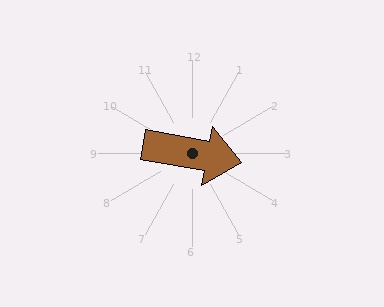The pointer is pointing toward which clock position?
Roughly 3 o'clock.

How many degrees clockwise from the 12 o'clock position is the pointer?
Approximately 100 degrees.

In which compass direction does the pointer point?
East.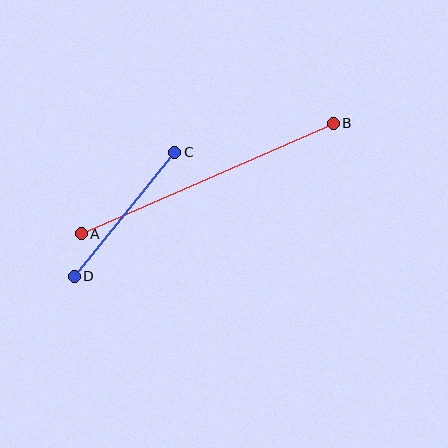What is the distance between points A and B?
The distance is approximately 275 pixels.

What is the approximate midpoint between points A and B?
The midpoint is at approximately (207, 179) pixels.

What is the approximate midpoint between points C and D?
The midpoint is at approximately (125, 214) pixels.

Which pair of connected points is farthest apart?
Points A and B are farthest apart.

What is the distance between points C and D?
The distance is approximately 159 pixels.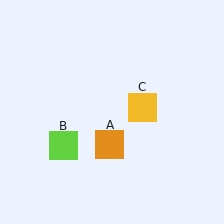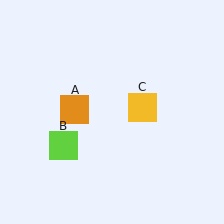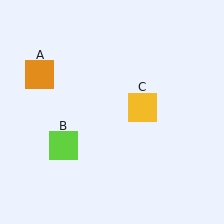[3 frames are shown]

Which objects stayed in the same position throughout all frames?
Lime square (object B) and yellow square (object C) remained stationary.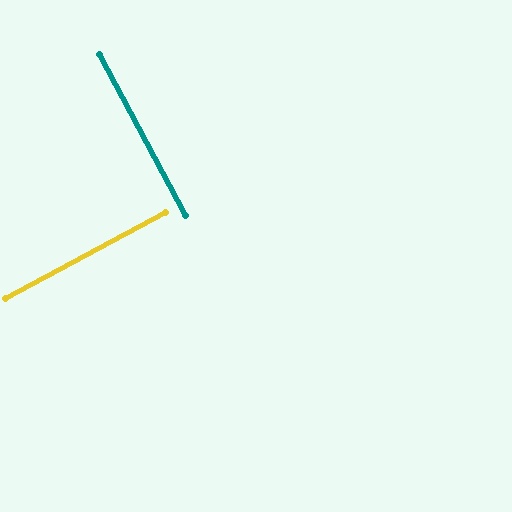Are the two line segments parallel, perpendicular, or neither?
Perpendicular — they meet at approximately 90°.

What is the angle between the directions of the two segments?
Approximately 90 degrees.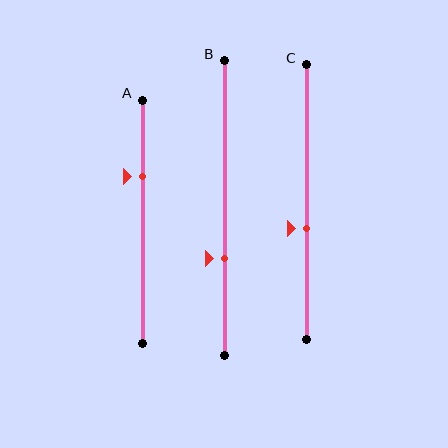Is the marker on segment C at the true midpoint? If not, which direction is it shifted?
No, the marker on segment C is shifted downward by about 9% of the segment length.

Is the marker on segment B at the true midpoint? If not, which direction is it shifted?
No, the marker on segment B is shifted downward by about 17% of the segment length.